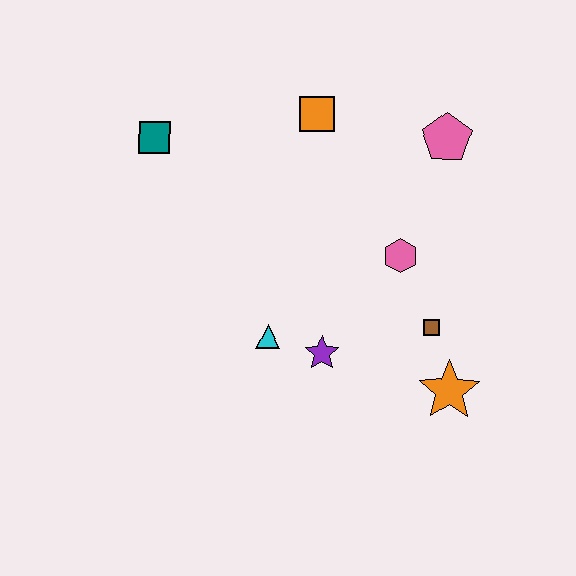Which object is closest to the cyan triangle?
The purple star is closest to the cyan triangle.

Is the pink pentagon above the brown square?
Yes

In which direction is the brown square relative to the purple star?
The brown square is to the right of the purple star.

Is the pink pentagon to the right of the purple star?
Yes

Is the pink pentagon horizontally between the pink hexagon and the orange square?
No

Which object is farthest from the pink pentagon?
The teal square is farthest from the pink pentagon.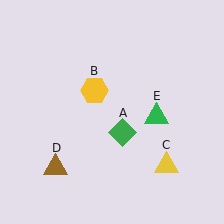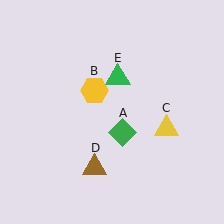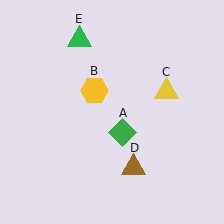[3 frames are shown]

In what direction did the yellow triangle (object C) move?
The yellow triangle (object C) moved up.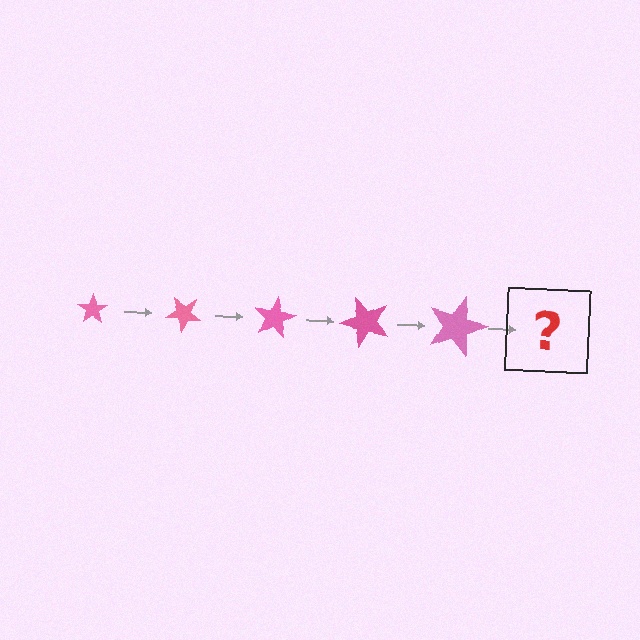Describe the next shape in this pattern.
It should be a star, larger than the previous one and rotated 200 degrees from the start.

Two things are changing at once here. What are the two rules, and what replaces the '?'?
The two rules are that the star grows larger each step and it rotates 40 degrees each step. The '?' should be a star, larger than the previous one and rotated 200 degrees from the start.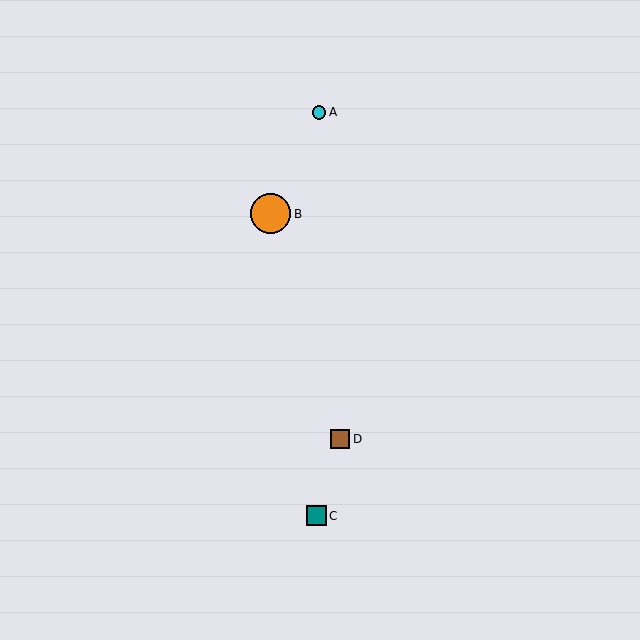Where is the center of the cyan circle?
The center of the cyan circle is at (319, 112).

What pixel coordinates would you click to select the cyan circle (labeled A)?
Click at (319, 112) to select the cyan circle A.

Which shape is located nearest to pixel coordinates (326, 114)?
The cyan circle (labeled A) at (319, 112) is nearest to that location.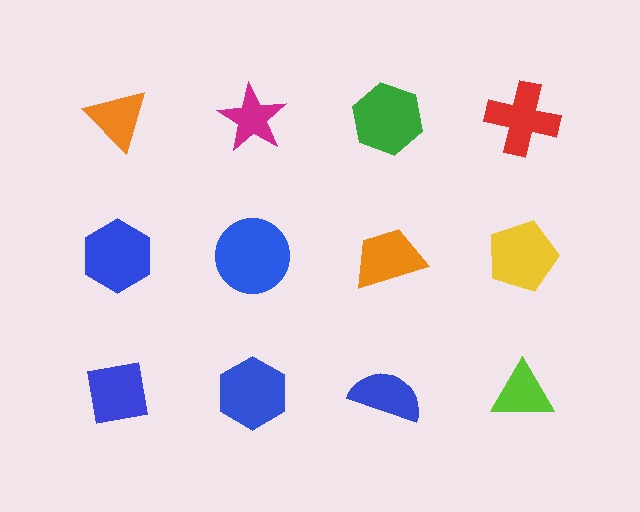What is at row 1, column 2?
A magenta star.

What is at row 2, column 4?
A yellow pentagon.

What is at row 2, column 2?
A blue circle.